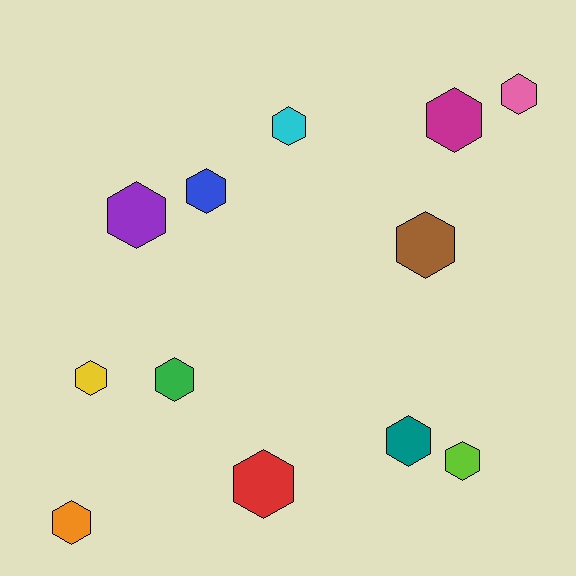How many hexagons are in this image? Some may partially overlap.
There are 12 hexagons.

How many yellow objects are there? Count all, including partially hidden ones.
There is 1 yellow object.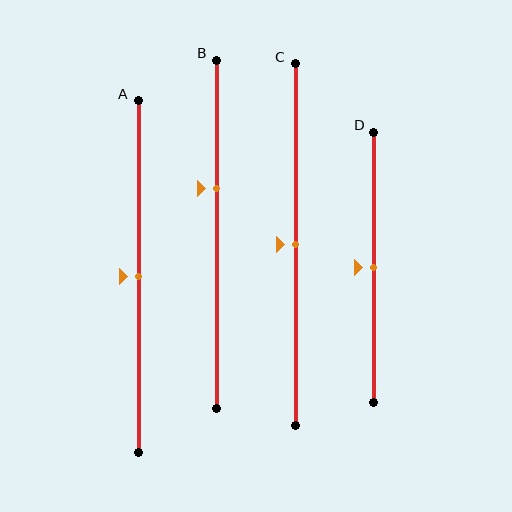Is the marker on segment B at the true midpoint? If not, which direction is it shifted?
No, the marker on segment B is shifted upward by about 13% of the segment length.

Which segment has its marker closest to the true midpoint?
Segment A has its marker closest to the true midpoint.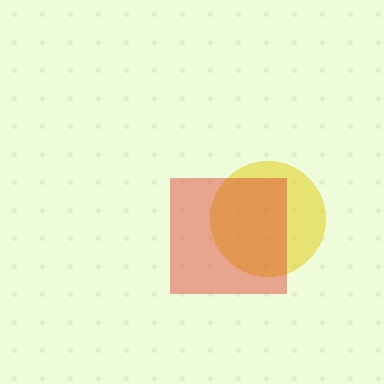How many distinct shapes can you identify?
There are 2 distinct shapes: a yellow circle, a red square.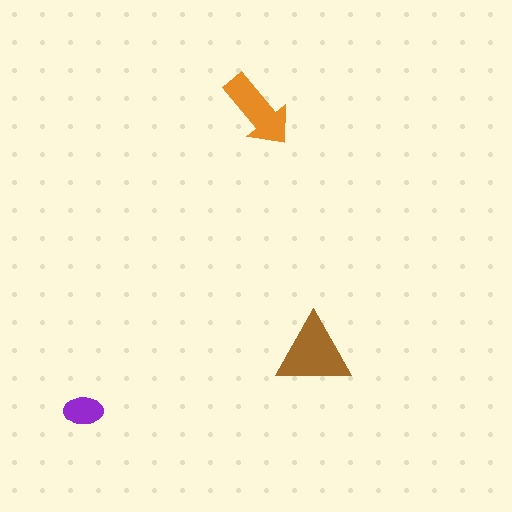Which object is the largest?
The brown triangle.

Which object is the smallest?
The purple ellipse.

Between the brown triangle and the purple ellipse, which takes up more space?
The brown triangle.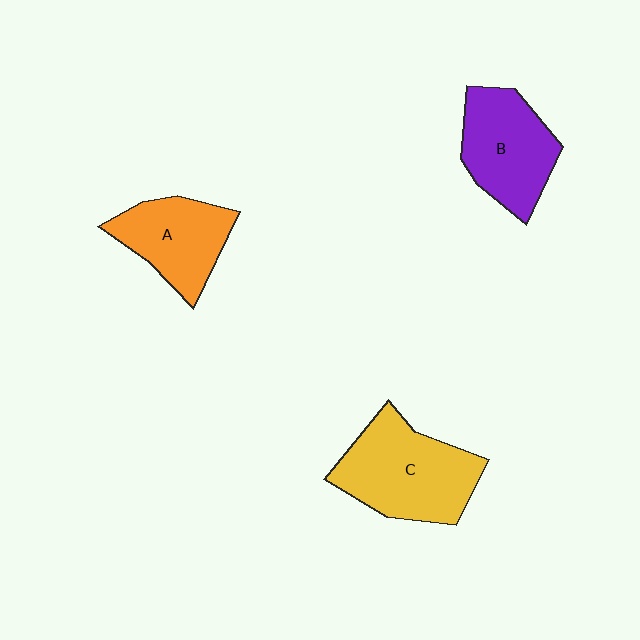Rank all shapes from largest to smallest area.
From largest to smallest: C (yellow), B (purple), A (orange).